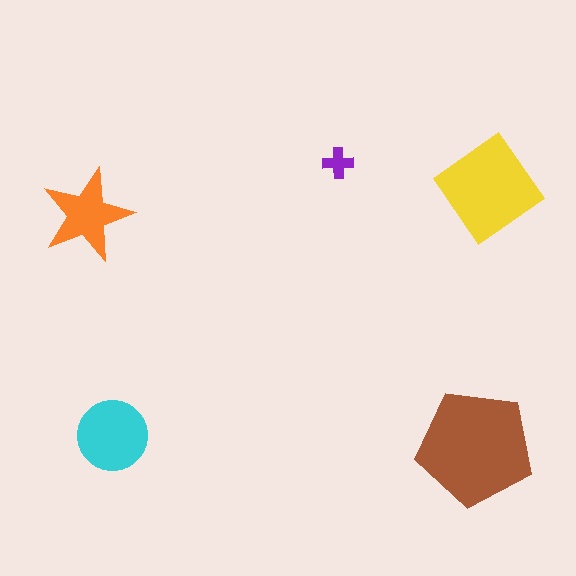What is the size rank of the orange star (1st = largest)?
4th.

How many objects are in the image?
There are 5 objects in the image.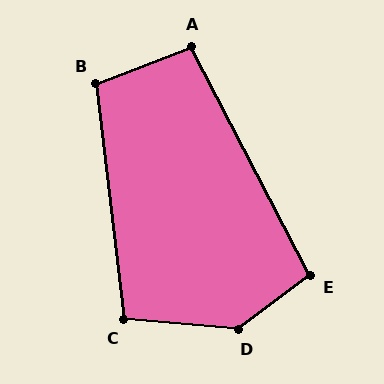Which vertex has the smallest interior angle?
A, at approximately 97 degrees.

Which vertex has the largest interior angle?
D, at approximately 138 degrees.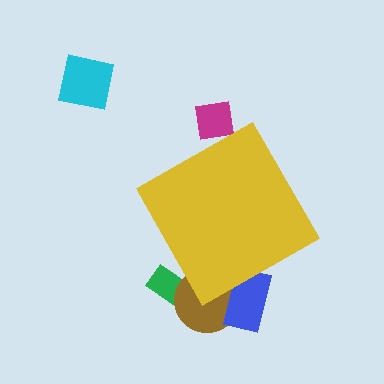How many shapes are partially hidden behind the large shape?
4 shapes are partially hidden.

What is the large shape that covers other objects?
A yellow diamond.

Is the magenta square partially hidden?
Yes, the magenta square is partially hidden behind the yellow diamond.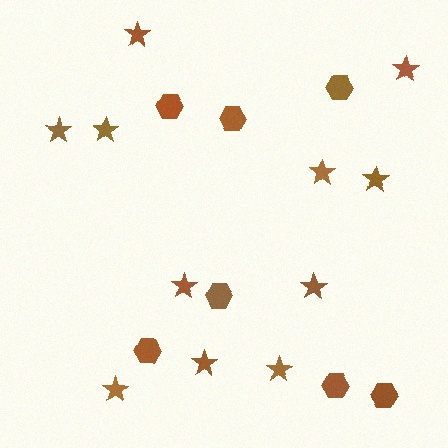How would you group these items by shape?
There are 2 groups: one group of stars (11) and one group of hexagons (7).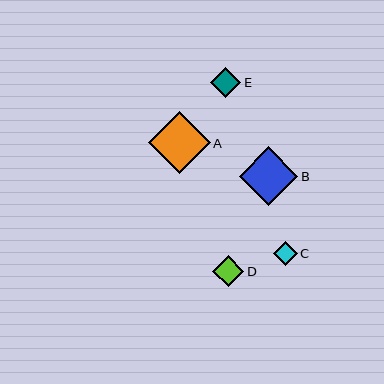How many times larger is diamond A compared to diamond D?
Diamond A is approximately 2.0 times the size of diamond D.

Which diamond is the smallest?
Diamond C is the smallest with a size of approximately 24 pixels.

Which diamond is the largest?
Diamond A is the largest with a size of approximately 62 pixels.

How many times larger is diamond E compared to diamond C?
Diamond E is approximately 1.3 times the size of diamond C.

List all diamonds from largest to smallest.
From largest to smallest: A, B, D, E, C.